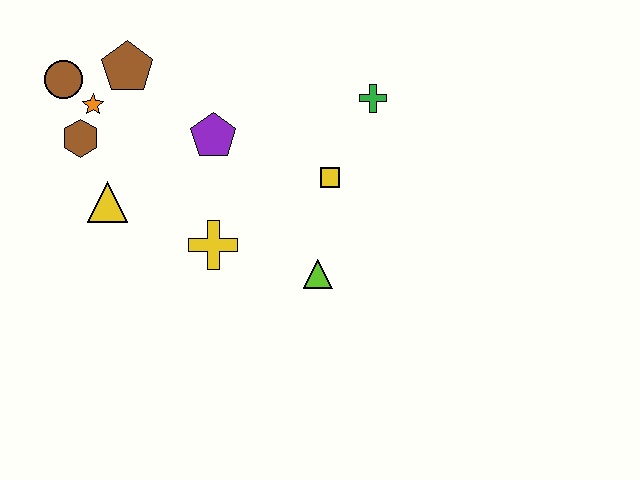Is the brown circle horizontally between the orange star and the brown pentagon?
No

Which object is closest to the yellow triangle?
The brown hexagon is closest to the yellow triangle.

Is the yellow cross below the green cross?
Yes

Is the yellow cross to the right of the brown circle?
Yes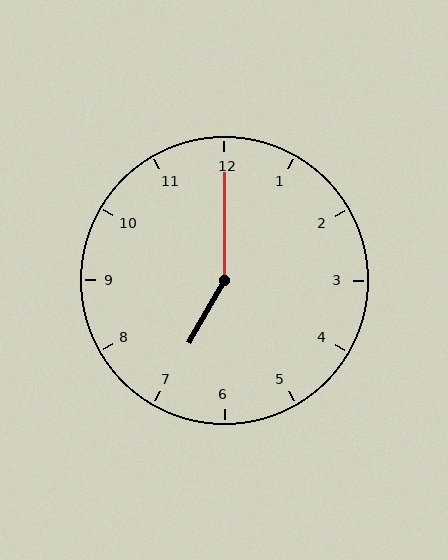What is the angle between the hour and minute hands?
Approximately 150 degrees.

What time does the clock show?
7:00.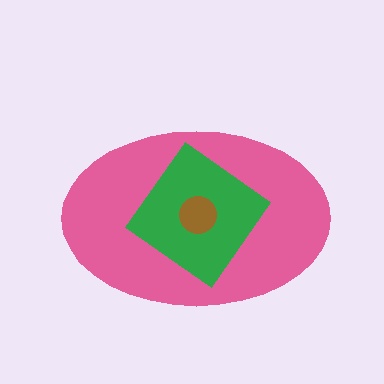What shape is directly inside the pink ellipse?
The green diamond.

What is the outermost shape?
The pink ellipse.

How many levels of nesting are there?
3.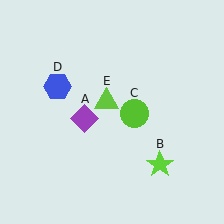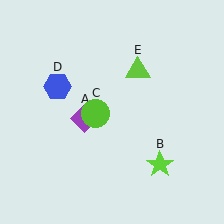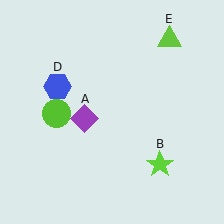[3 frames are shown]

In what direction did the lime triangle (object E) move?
The lime triangle (object E) moved up and to the right.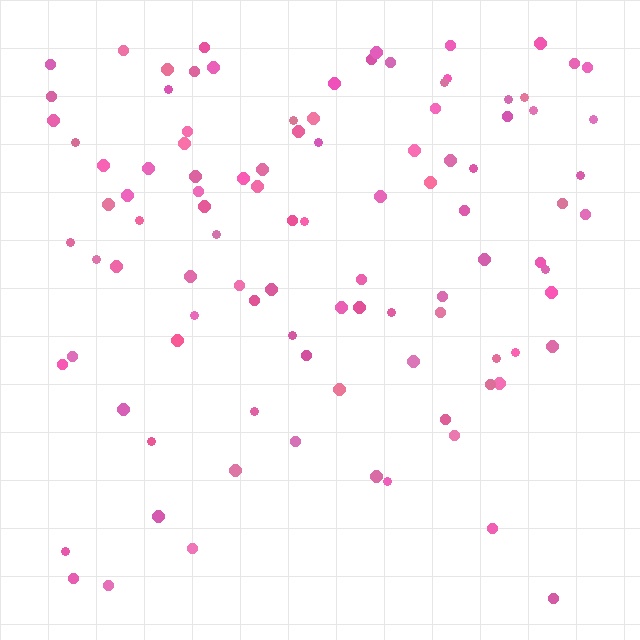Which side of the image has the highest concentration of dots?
The top.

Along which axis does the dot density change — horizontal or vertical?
Vertical.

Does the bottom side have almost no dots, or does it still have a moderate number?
Still a moderate number, just noticeably fewer than the top.